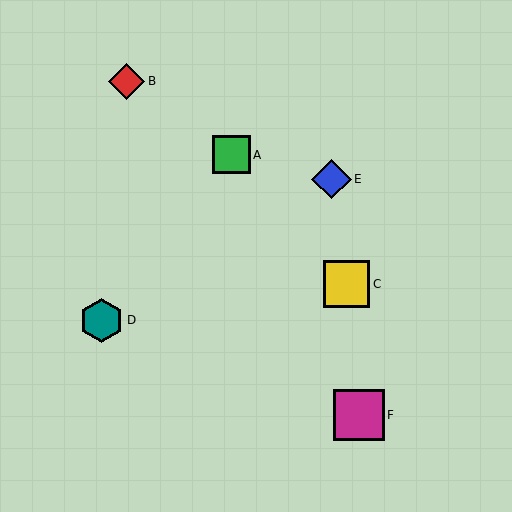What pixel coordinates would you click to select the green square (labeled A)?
Click at (232, 155) to select the green square A.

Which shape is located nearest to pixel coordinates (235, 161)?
The green square (labeled A) at (232, 155) is nearest to that location.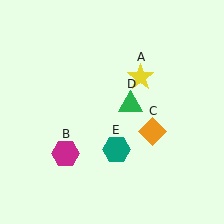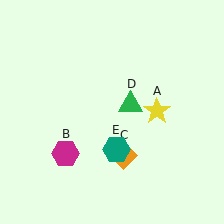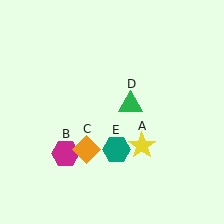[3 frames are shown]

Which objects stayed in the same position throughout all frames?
Magenta hexagon (object B) and green triangle (object D) and teal hexagon (object E) remained stationary.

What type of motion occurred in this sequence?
The yellow star (object A), orange diamond (object C) rotated clockwise around the center of the scene.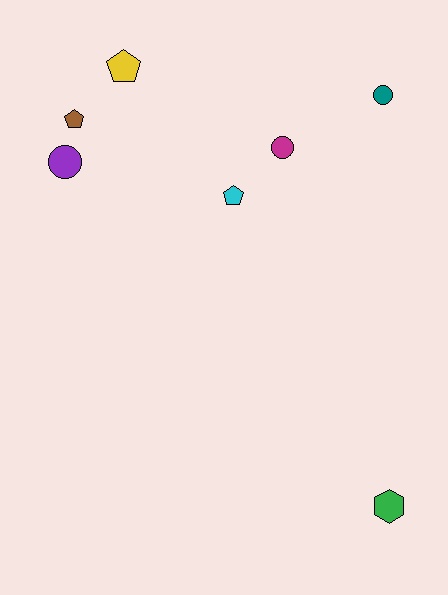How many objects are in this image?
There are 7 objects.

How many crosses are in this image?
There are no crosses.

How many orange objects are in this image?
There are no orange objects.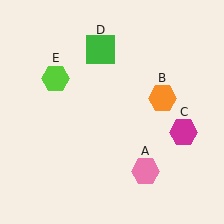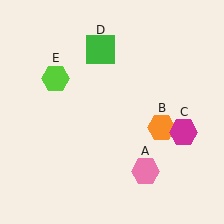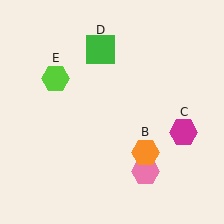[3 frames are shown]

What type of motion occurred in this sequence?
The orange hexagon (object B) rotated clockwise around the center of the scene.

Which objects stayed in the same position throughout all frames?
Pink hexagon (object A) and magenta hexagon (object C) and green square (object D) and lime hexagon (object E) remained stationary.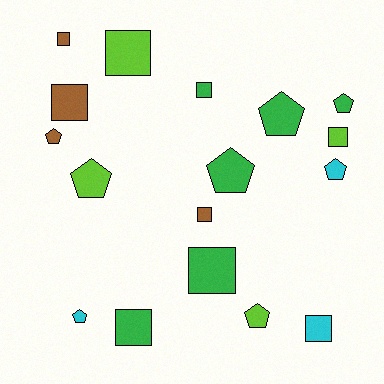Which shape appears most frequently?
Square, with 9 objects.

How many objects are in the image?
There are 17 objects.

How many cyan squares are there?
There is 1 cyan square.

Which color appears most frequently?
Green, with 6 objects.